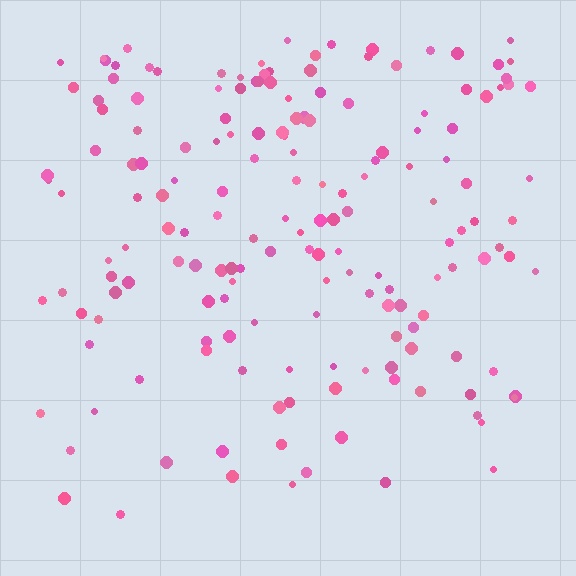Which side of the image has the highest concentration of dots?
The top.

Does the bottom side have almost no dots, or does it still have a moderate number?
Still a moderate number, just noticeably fewer than the top.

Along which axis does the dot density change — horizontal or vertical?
Vertical.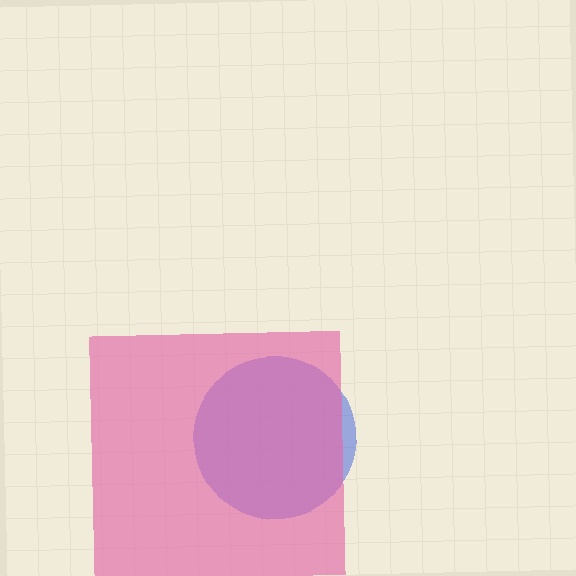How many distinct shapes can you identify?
There are 2 distinct shapes: a blue circle, a pink square.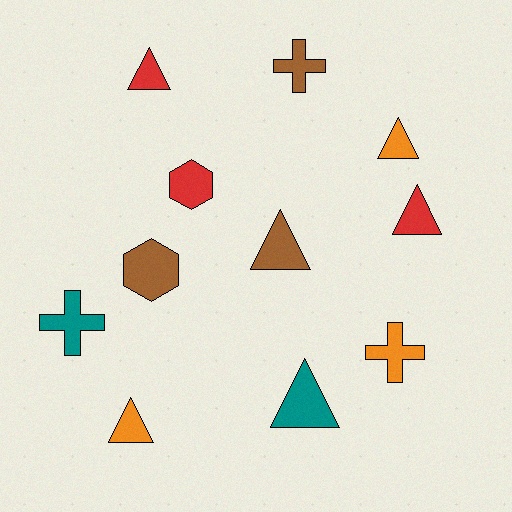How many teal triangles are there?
There is 1 teal triangle.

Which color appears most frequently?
Orange, with 3 objects.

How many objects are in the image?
There are 11 objects.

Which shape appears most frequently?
Triangle, with 6 objects.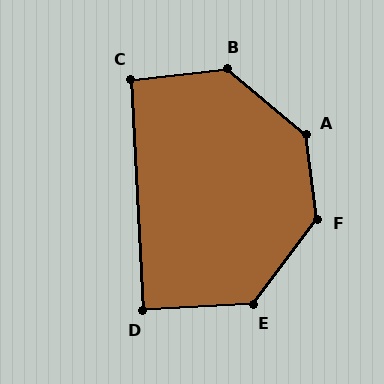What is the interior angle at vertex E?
Approximately 130 degrees (obtuse).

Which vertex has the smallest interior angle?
D, at approximately 90 degrees.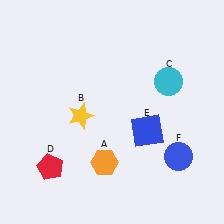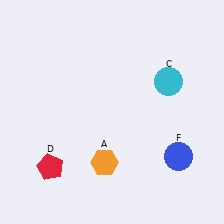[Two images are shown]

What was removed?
The blue square (E), the yellow star (B) were removed in Image 2.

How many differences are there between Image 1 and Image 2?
There are 2 differences between the two images.